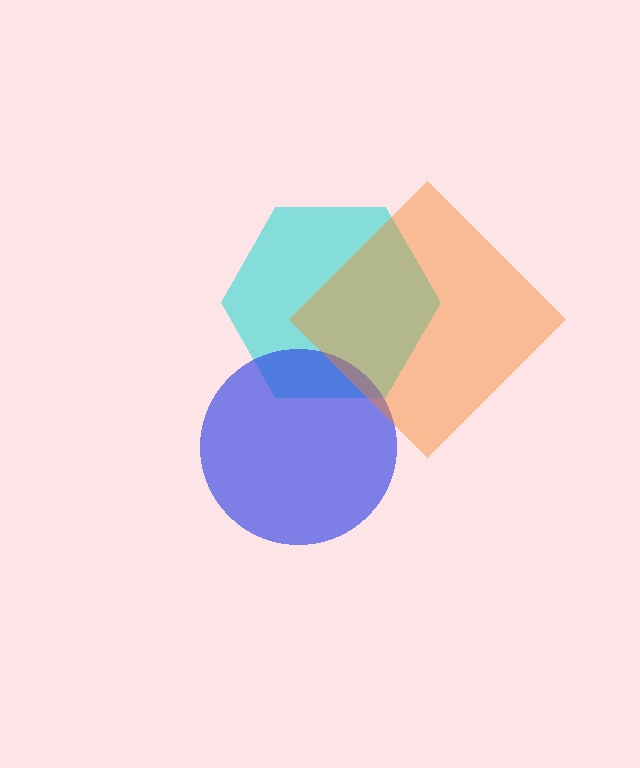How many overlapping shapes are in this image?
There are 3 overlapping shapes in the image.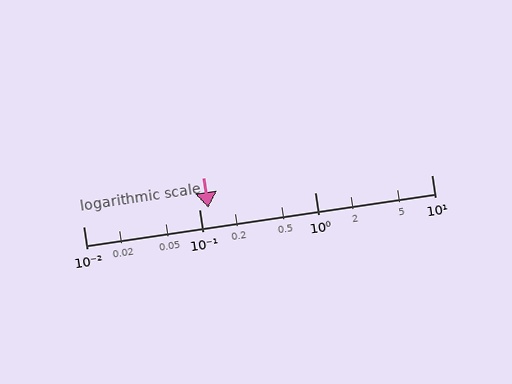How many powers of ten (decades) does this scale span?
The scale spans 3 decades, from 0.01 to 10.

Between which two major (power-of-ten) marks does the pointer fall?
The pointer is between 0.1 and 1.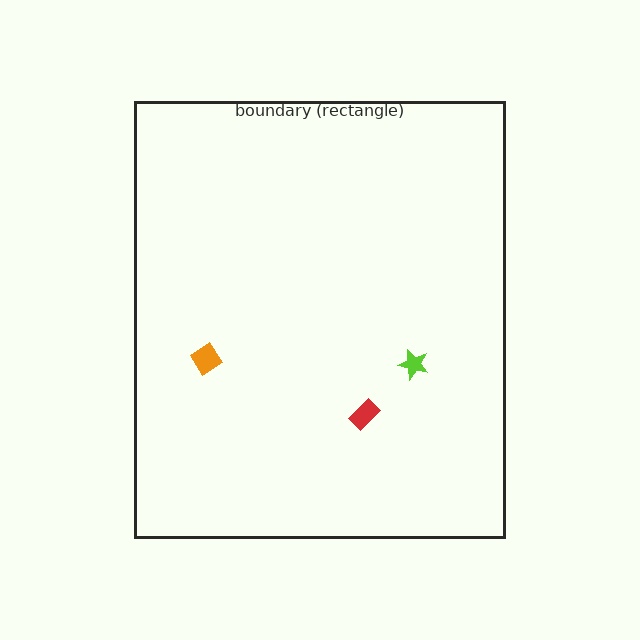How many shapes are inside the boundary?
3 inside, 0 outside.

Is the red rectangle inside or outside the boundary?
Inside.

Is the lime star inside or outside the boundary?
Inside.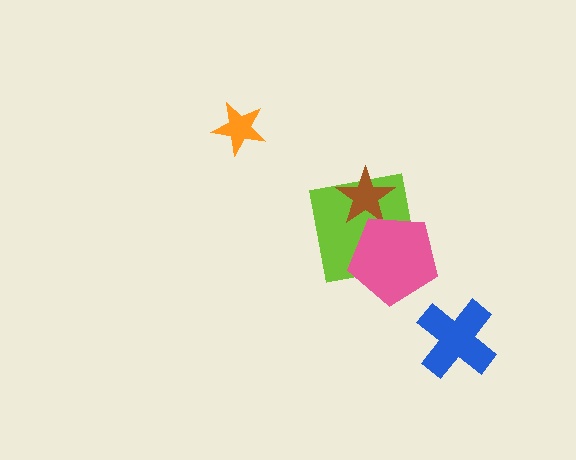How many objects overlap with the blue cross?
0 objects overlap with the blue cross.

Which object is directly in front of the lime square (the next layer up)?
The brown star is directly in front of the lime square.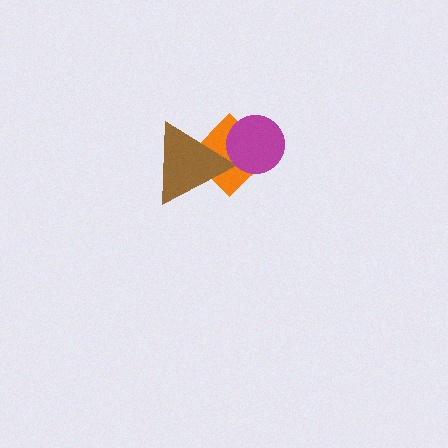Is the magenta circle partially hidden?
No, no other shape covers it.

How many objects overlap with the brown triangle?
1 object overlaps with the brown triangle.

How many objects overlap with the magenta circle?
1 object overlaps with the magenta circle.